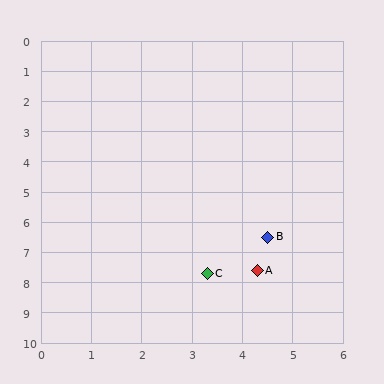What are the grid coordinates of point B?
Point B is at approximately (4.5, 6.5).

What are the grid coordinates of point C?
Point C is at approximately (3.3, 7.7).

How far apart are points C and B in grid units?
Points C and B are about 1.7 grid units apart.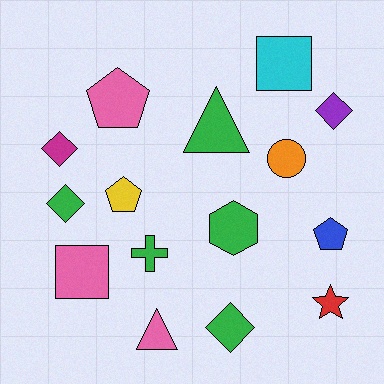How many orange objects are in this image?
There is 1 orange object.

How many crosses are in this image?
There is 1 cross.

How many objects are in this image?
There are 15 objects.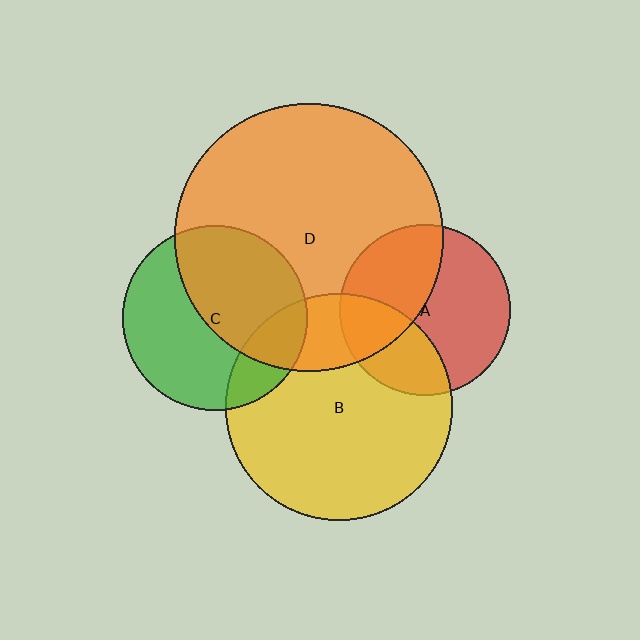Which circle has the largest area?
Circle D (orange).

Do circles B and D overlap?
Yes.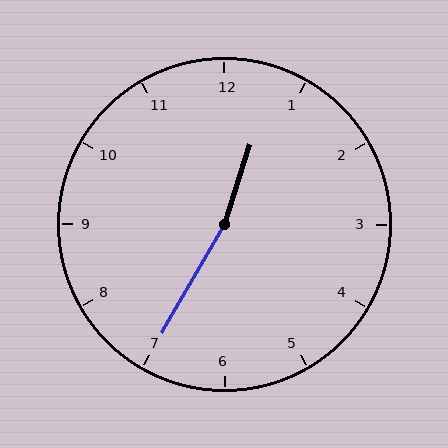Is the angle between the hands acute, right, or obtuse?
It is obtuse.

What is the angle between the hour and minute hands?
Approximately 168 degrees.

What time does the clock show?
12:35.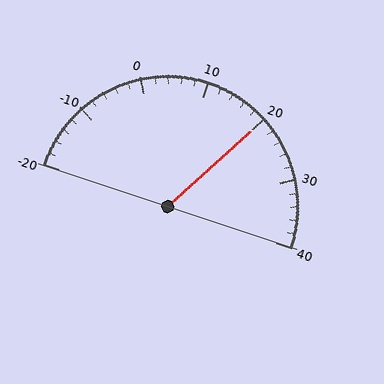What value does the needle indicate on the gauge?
The needle indicates approximately 20.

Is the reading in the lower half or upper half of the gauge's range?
The reading is in the upper half of the range (-20 to 40).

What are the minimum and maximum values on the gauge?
The gauge ranges from -20 to 40.